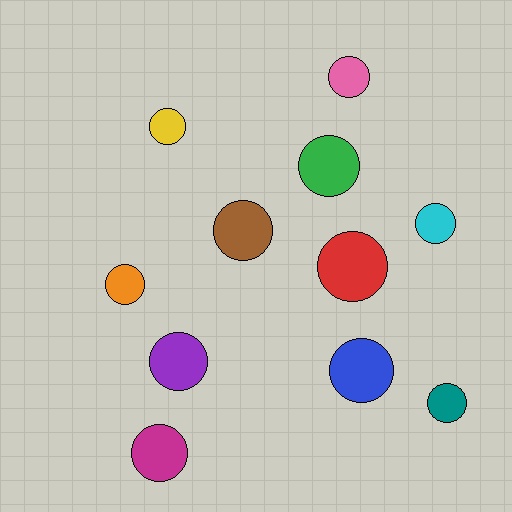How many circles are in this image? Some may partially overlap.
There are 11 circles.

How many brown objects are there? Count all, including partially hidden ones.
There is 1 brown object.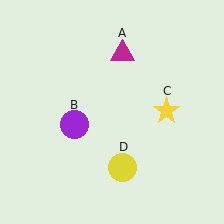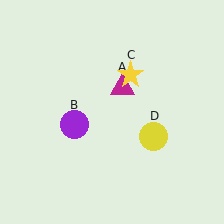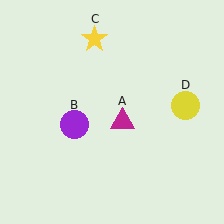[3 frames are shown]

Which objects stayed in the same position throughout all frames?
Purple circle (object B) remained stationary.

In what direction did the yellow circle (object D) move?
The yellow circle (object D) moved up and to the right.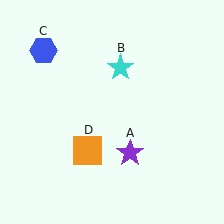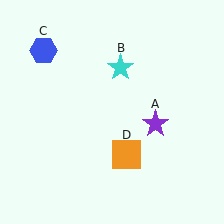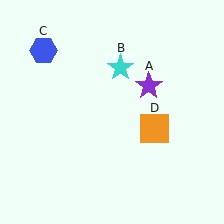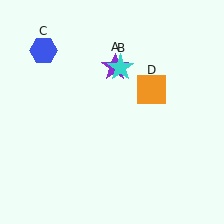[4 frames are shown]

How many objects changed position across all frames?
2 objects changed position: purple star (object A), orange square (object D).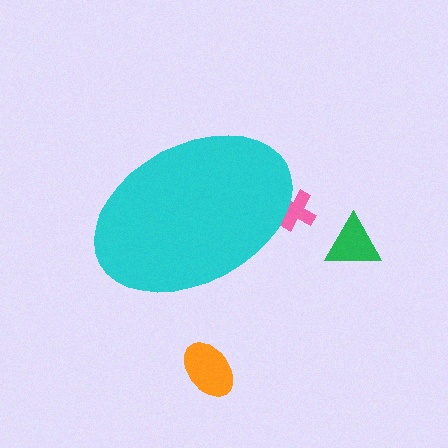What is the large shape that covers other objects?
A cyan ellipse.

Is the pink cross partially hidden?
Yes, the pink cross is partially hidden behind the cyan ellipse.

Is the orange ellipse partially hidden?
No, the orange ellipse is fully visible.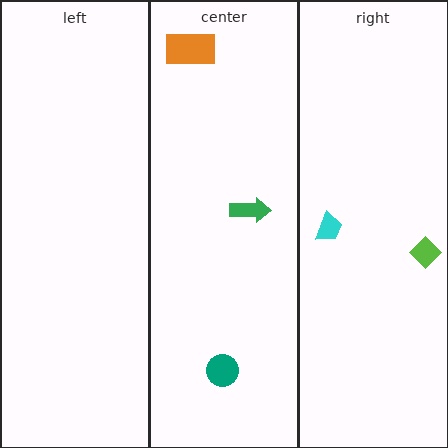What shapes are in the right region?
The cyan trapezoid, the lime diamond.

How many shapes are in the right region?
2.